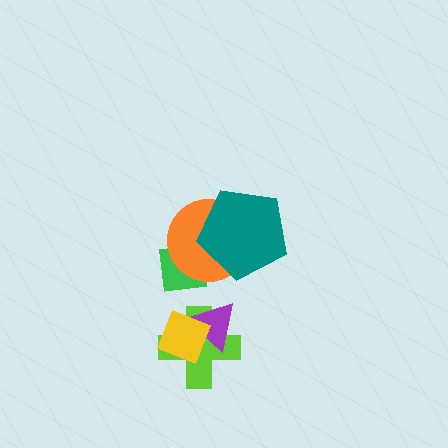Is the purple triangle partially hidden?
Yes, it is partially covered by another shape.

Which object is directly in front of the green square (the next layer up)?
The orange circle is directly in front of the green square.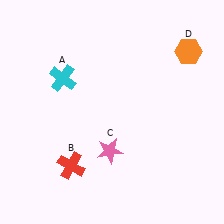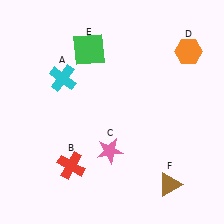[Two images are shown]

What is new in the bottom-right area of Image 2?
A brown triangle (F) was added in the bottom-right area of Image 2.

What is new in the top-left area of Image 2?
A green square (E) was added in the top-left area of Image 2.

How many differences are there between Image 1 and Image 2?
There are 2 differences between the two images.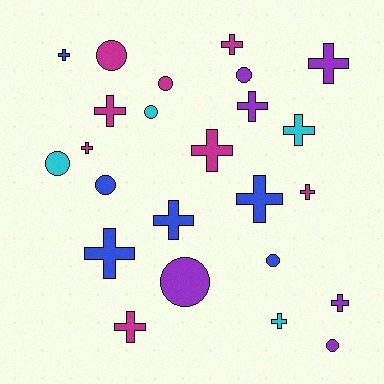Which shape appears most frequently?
Cross, with 15 objects.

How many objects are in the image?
There are 24 objects.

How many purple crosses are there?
There are 3 purple crosses.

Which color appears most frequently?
Magenta, with 8 objects.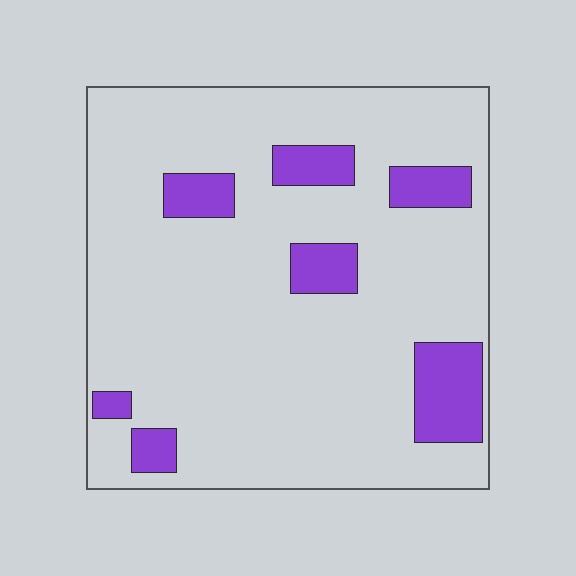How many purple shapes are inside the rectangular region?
7.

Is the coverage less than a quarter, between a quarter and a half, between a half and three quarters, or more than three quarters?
Less than a quarter.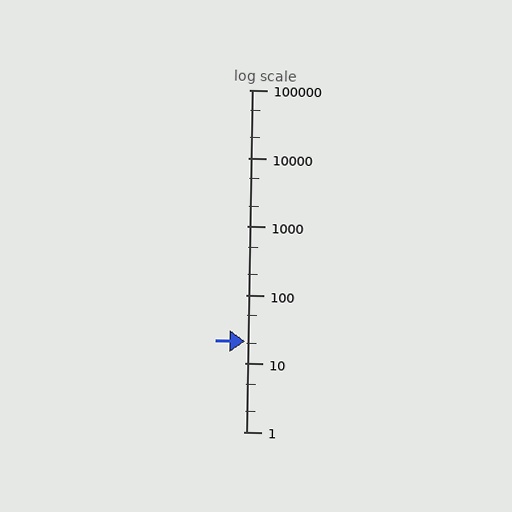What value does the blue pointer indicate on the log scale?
The pointer indicates approximately 21.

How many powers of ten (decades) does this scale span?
The scale spans 5 decades, from 1 to 100000.